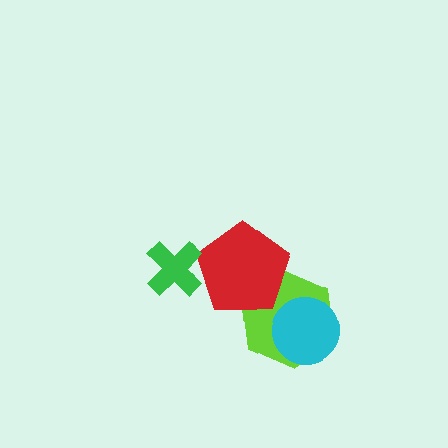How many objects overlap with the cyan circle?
1 object overlaps with the cyan circle.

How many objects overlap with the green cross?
1 object overlaps with the green cross.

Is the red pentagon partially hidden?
Yes, it is partially covered by another shape.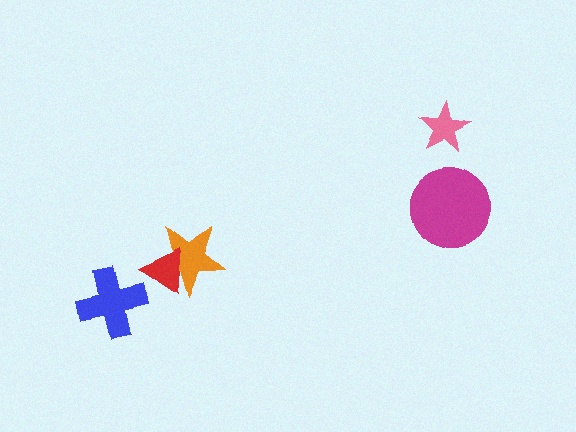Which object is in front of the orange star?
The red triangle is in front of the orange star.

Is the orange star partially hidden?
Yes, it is partially covered by another shape.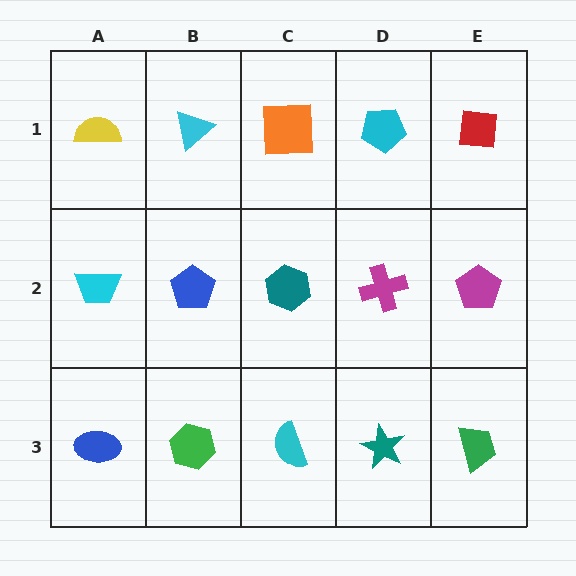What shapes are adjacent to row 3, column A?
A cyan trapezoid (row 2, column A), a green hexagon (row 3, column B).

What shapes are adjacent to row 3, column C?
A teal hexagon (row 2, column C), a green hexagon (row 3, column B), a teal star (row 3, column D).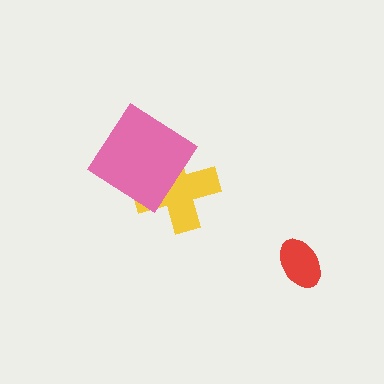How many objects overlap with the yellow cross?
1 object overlaps with the yellow cross.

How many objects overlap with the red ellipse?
0 objects overlap with the red ellipse.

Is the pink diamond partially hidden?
No, no other shape covers it.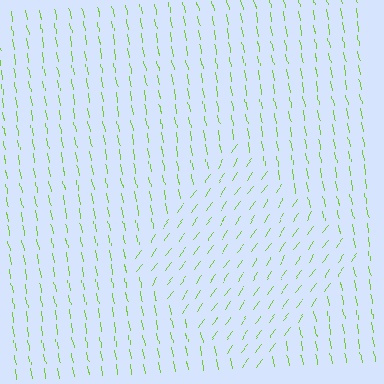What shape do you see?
I see a diamond.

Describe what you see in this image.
The image is filled with small lime line segments. A diamond region in the image has lines oriented differently from the surrounding lines, creating a visible texture boundary.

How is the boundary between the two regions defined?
The boundary is defined purely by a change in line orientation (approximately 45 degrees difference). All lines are the same color and thickness.